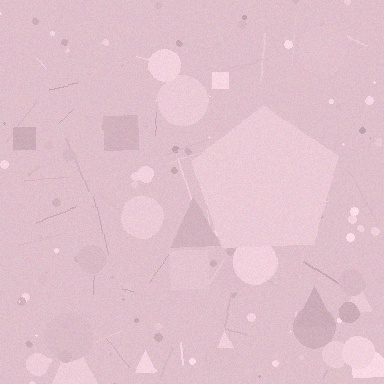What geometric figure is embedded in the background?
A pentagon is embedded in the background.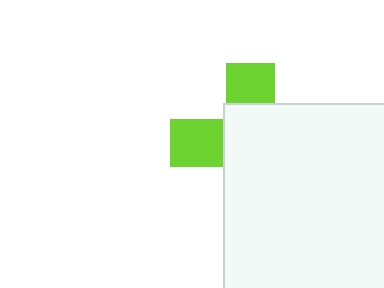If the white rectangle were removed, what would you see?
You would see the complete lime cross.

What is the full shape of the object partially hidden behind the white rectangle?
The partially hidden object is a lime cross.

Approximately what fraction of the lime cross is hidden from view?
Roughly 65% of the lime cross is hidden behind the white rectangle.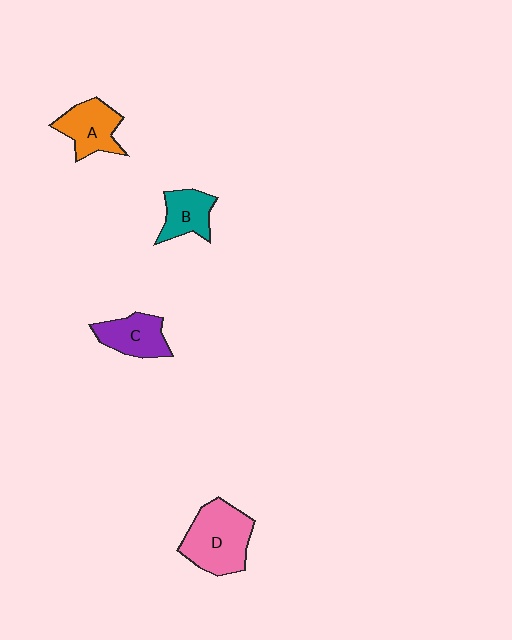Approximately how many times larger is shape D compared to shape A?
Approximately 1.5 times.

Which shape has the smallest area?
Shape B (teal).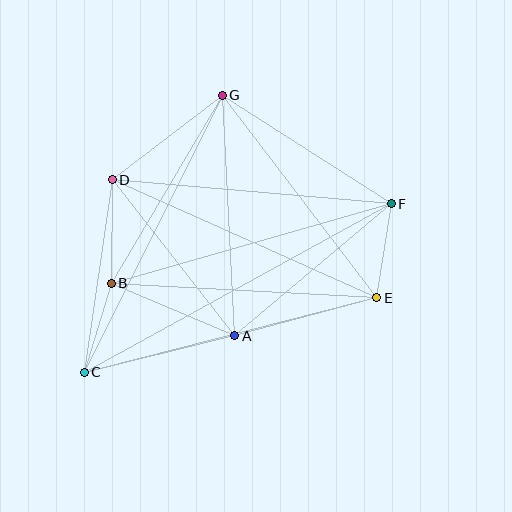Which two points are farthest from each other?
Points C and F are farthest from each other.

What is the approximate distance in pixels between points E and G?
The distance between E and G is approximately 254 pixels.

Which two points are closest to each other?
Points B and C are closest to each other.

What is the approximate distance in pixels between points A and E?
The distance between A and E is approximately 147 pixels.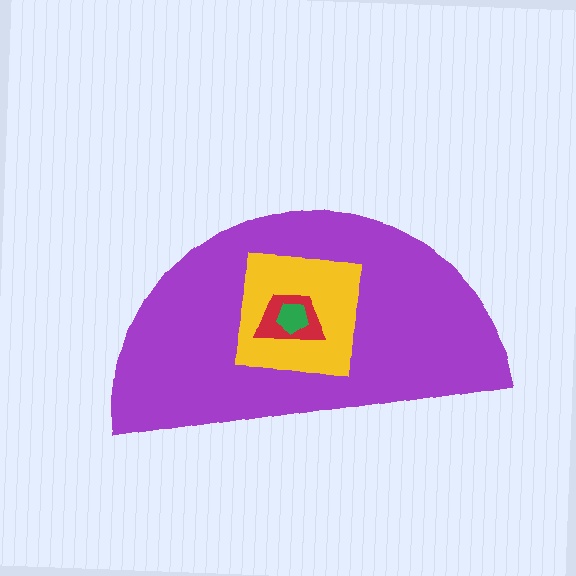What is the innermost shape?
The green pentagon.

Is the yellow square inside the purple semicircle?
Yes.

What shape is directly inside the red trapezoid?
The green pentagon.